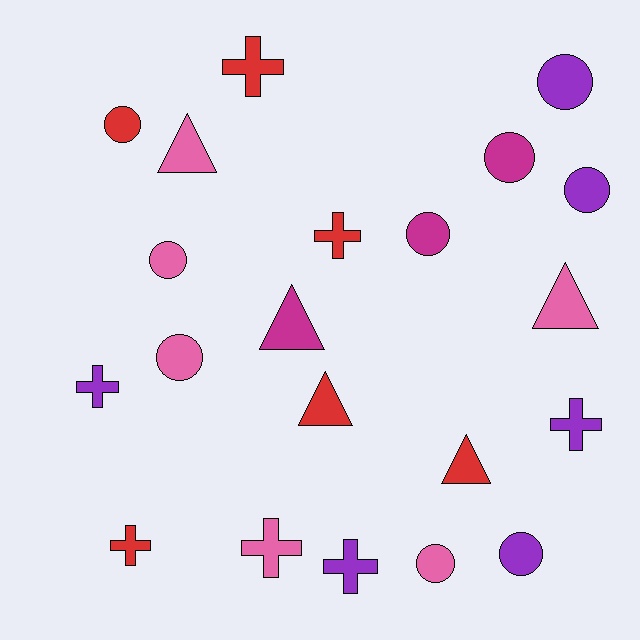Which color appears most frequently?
Purple, with 6 objects.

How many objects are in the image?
There are 21 objects.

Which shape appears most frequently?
Circle, with 9 objects.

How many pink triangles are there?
There are 2 pink triangles.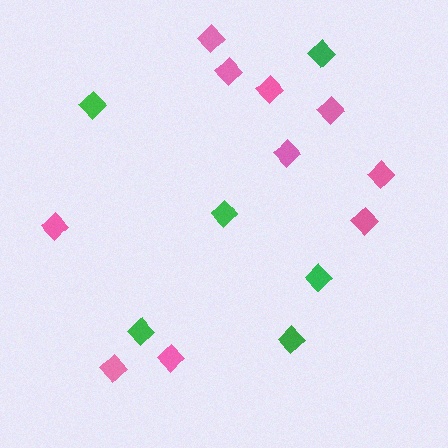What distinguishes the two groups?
There are 2 groups: one group of pink diamonds (10) and one group of green diamonds (6).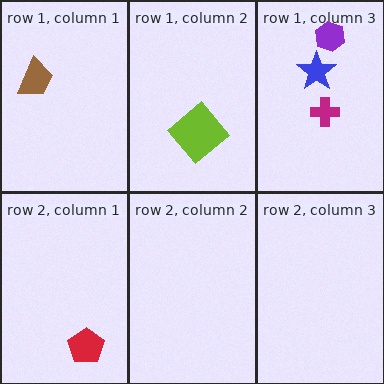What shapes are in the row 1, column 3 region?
The purple hexagon, the magenta cross, the blue star.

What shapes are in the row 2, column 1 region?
The red pentagon.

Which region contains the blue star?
The row 1, column 3 region.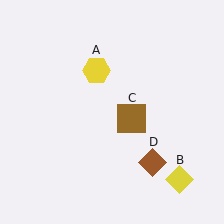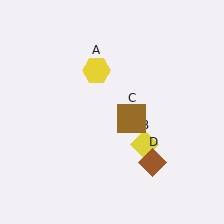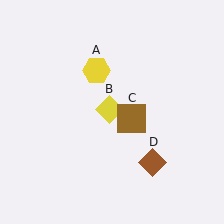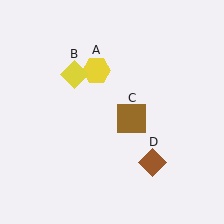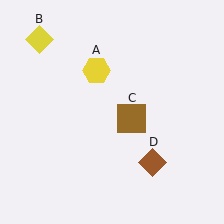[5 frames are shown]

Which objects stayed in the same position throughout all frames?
Yellow hexagon (object A) and brown square (object C) and brown diamond (object D) remained stationary.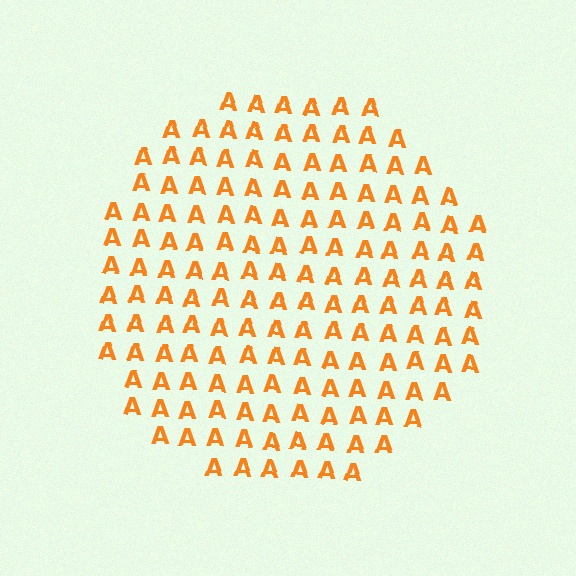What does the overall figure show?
The overall figure shows a circle.